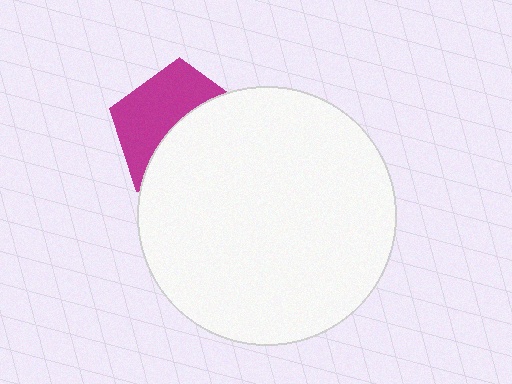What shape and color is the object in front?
The object in front is a white circle.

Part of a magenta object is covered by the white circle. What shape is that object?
It is a pentagon.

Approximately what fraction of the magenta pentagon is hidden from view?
Roughly 53% of the magenta pentagon is hidden behind the white circle.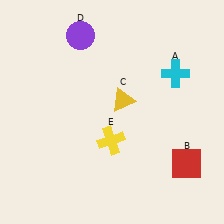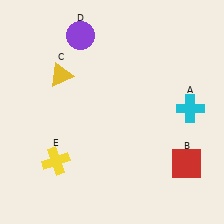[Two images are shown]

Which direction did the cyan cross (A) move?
The cyan cross (A) moved down.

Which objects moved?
The objects that moved are: the cyan cross (A), the yellow triangle (C), the yellow cross (E).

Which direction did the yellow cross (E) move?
The yellow cross (E) moved left.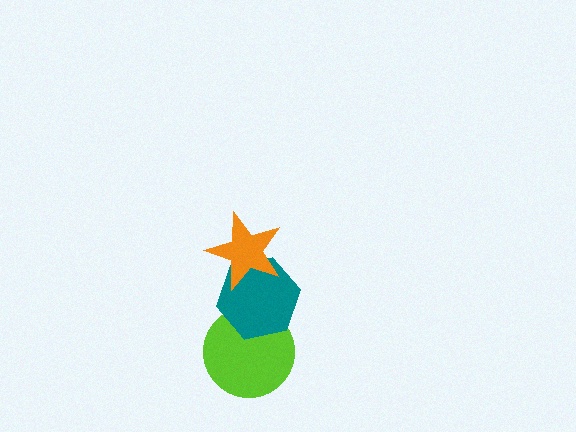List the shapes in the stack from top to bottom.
From top to bottom: the orange star, the teal hexagon, the lime circle.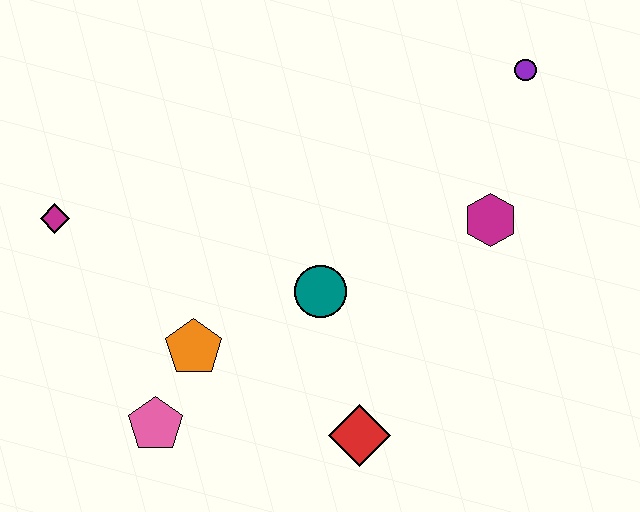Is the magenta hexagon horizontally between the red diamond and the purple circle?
Yes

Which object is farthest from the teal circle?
The purple circle is farthest from the teal circle.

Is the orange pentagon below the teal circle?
Yes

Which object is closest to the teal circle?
The orange pentagon is closest to the teal circle.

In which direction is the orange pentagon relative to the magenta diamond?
The orange pentagon is to the right of the magenta diamond.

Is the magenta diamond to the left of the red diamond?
Yes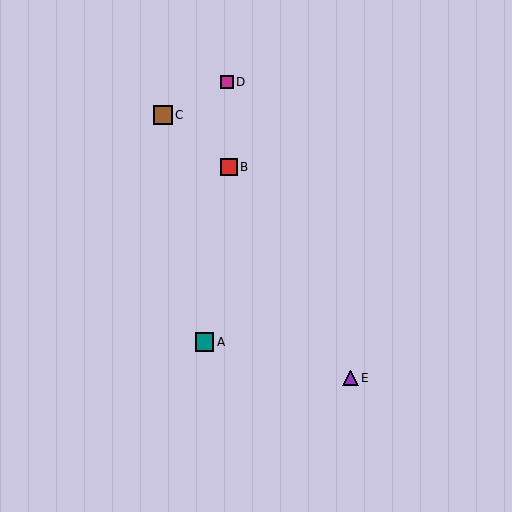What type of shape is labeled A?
Shape A is a teal square.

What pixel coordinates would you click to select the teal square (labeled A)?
Click at (205, 342) to select the teal square A.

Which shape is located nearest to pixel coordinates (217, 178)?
The red square (labeled B) at (229, 167) is nearest to that location.